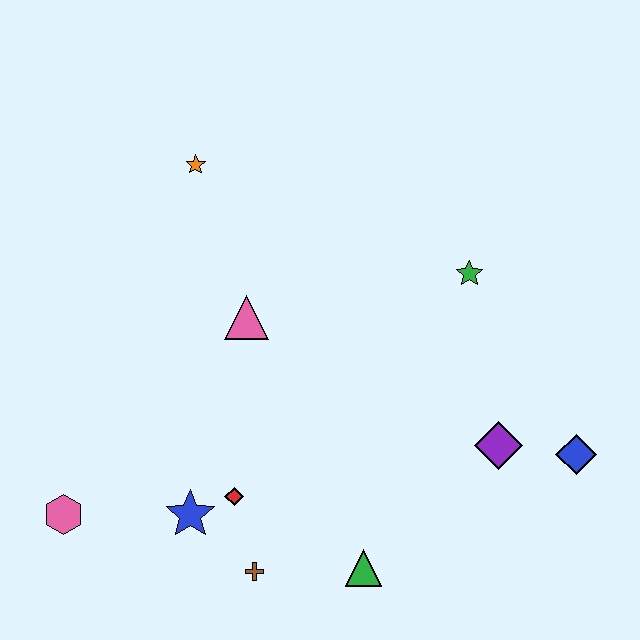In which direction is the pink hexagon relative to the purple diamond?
The pink hexagon is to the left of the purple diamond.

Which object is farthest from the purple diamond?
The pink hexagon is farthest from the purple diamond.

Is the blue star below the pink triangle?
Yes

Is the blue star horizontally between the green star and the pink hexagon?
Yes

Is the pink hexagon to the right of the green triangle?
No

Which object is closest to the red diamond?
The blue star is closest to the red diamond.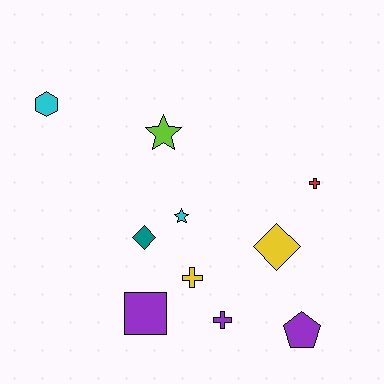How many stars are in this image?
There are 2 stars.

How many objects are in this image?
There are 10 objects.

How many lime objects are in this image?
There is 1 lime object.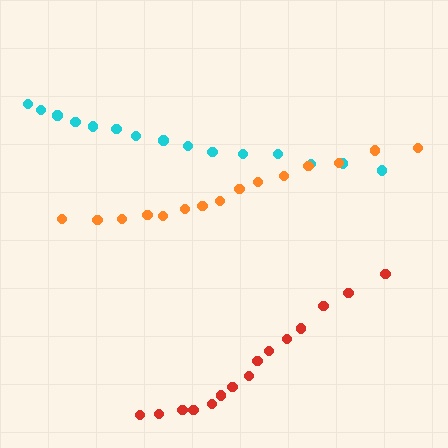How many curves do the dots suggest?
There are 3 distinct paths.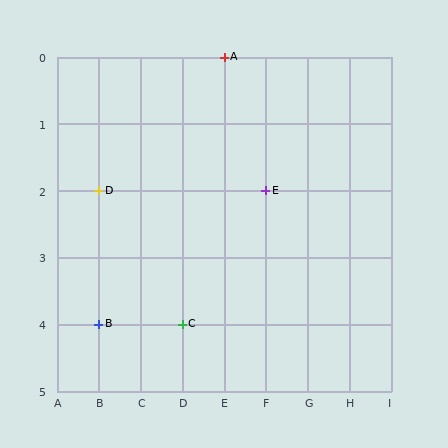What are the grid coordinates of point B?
Point B is at grid coordinates (B, 4).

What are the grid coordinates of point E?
Point E is at grid coordinates (F, 2).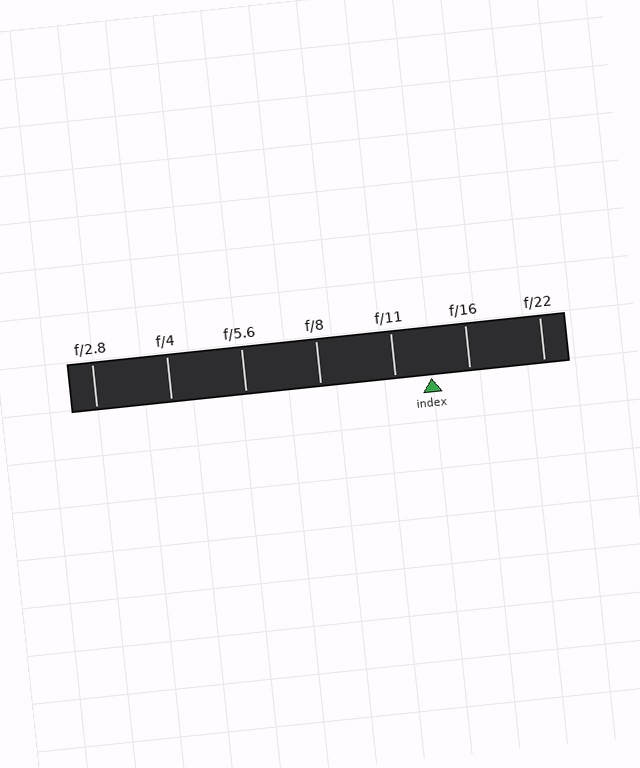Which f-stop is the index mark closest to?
The index mark is closest to f/11.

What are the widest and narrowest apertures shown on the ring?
The widest aperture shown is f/2.8 and the narrowest is f/22.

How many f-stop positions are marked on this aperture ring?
There are 7 f-stop positions marked.